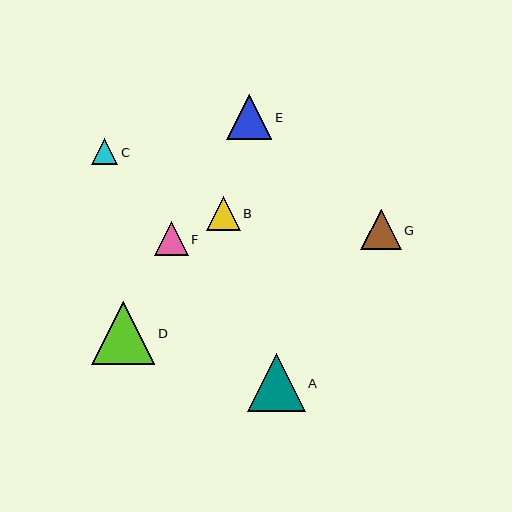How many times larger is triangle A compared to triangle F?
Triangle A is approximately 1.7 times the size of triangle F.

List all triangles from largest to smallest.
From largest to smallest: D, A, E, G, F, B, C.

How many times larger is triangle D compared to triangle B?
Triangle D is approximately 1.9 times the size of triangle B.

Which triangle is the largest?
Triangle D is the largest with a size of approximately 63 pixels.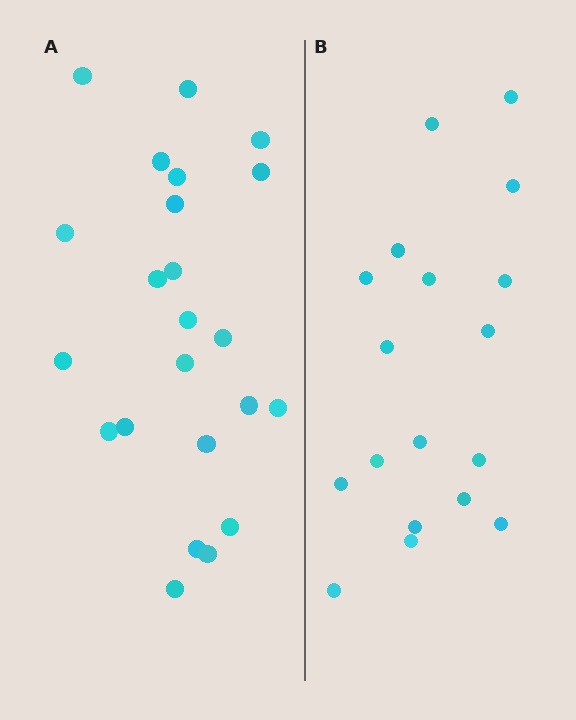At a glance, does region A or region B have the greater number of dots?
Region A (the left region) has more dots.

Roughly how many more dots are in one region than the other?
Region A has about 5 more dots than region B.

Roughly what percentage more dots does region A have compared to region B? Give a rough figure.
About 30% more.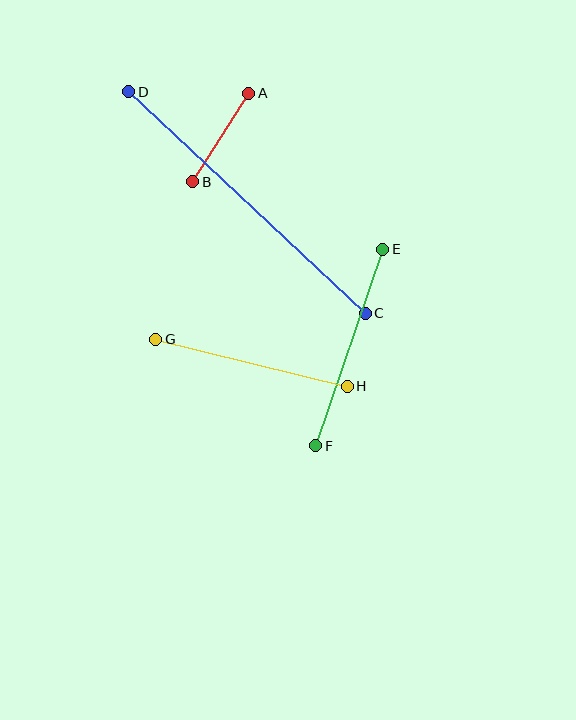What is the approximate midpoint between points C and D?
The midpoint is at approximately (247, 202) pixels.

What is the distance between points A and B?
The distance is approximately 105 pixels.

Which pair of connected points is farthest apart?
Points C and D are farthest apart.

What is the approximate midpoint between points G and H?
The midpoint is at approximately (252, 363) pixels.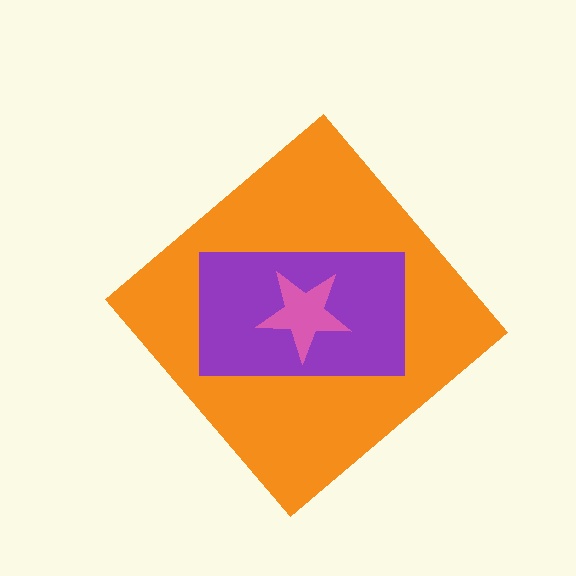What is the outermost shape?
The orange diamond.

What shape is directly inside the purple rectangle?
The pink star.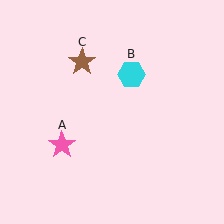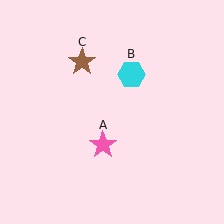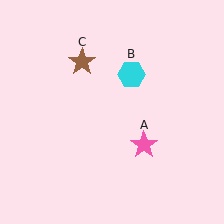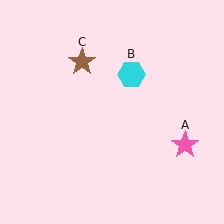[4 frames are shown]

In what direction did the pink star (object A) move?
The pink star (object A) moved right.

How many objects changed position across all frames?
1 object changed position: pink star (object A).